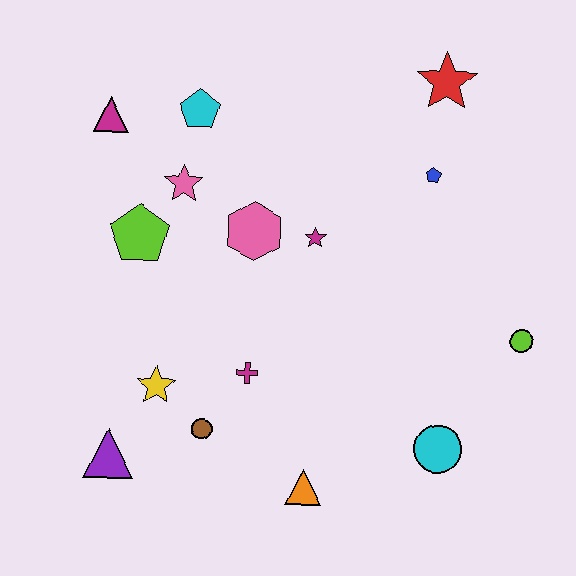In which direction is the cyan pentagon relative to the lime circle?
The cyan pentagon is to the left of the lime circle.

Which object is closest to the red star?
The blue pentagon is closest to the red star.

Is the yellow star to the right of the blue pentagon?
No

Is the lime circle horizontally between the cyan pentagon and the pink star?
No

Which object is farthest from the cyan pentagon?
The cyan circle is farthest from the cyan pentagon.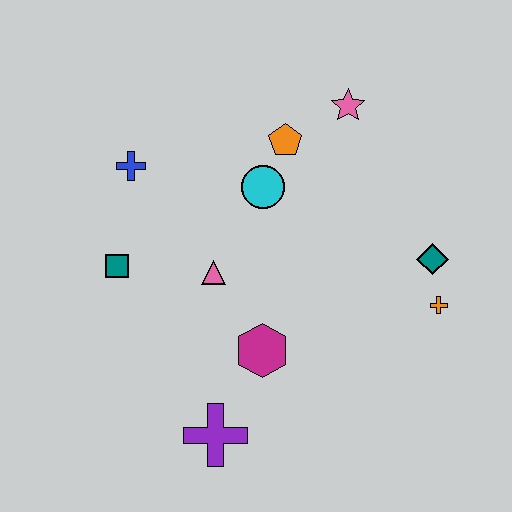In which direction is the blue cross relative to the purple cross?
The blue cross is above the purple cross.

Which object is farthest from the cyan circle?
The purple cross is farthest from the cyan circle.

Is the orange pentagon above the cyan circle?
Yes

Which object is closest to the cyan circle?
The orange pentagon is closest to the cyan circle.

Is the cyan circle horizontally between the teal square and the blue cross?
No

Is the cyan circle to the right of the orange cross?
No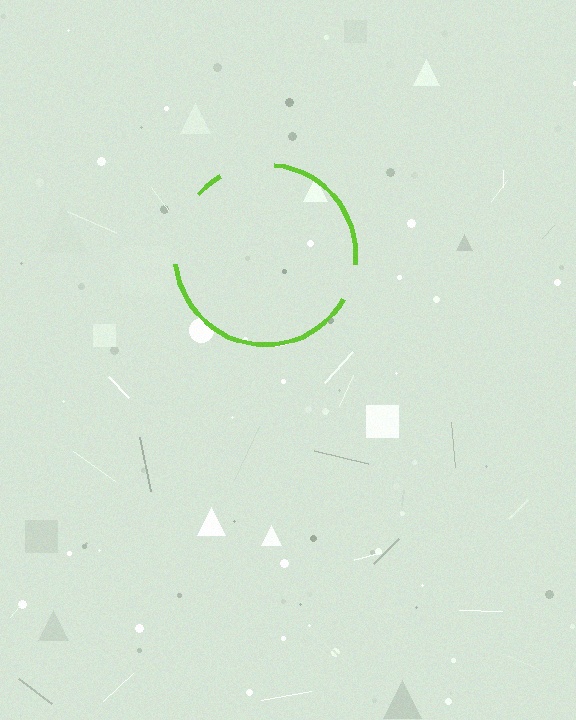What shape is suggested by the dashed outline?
The dashed outline suggests a circle.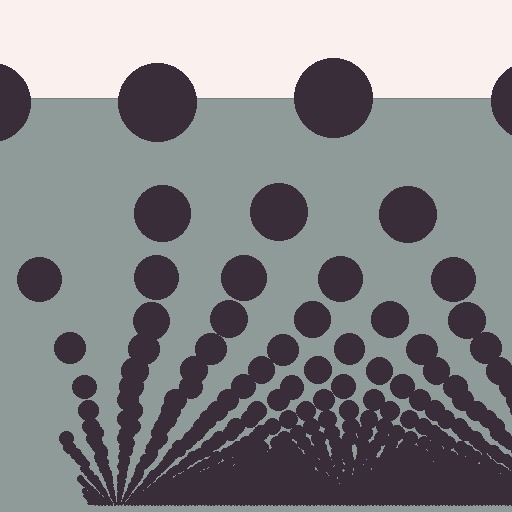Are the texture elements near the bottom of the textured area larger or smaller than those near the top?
Smaller. The gradient is inverted — elements near the bottom are smaller and denser.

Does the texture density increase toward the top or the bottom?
Density increases toward the bottom.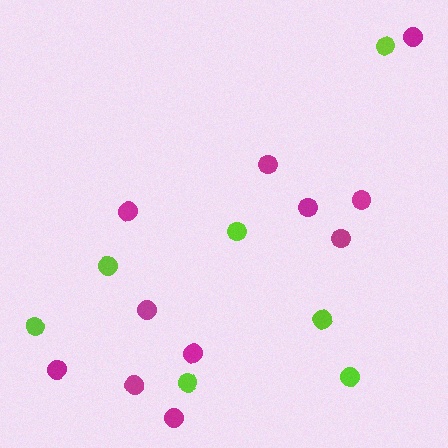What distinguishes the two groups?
There are 2 groups: one group of magenta circles (11) and one group of lime circles (7).